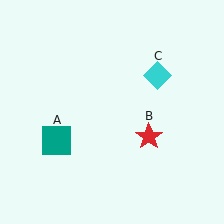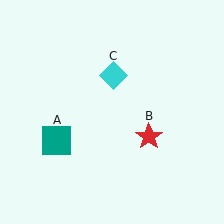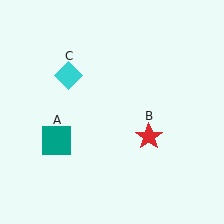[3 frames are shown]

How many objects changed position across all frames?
1 object changed position: cyan diamond (object C).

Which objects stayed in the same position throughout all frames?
Teal square (object A) and red star (object B) remained stationary.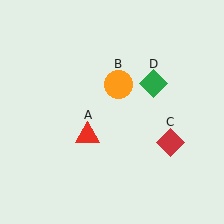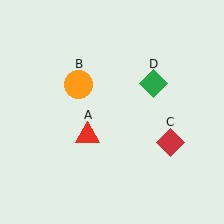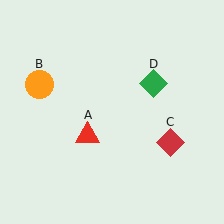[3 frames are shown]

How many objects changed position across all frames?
1 object changed position: orange circle (object B).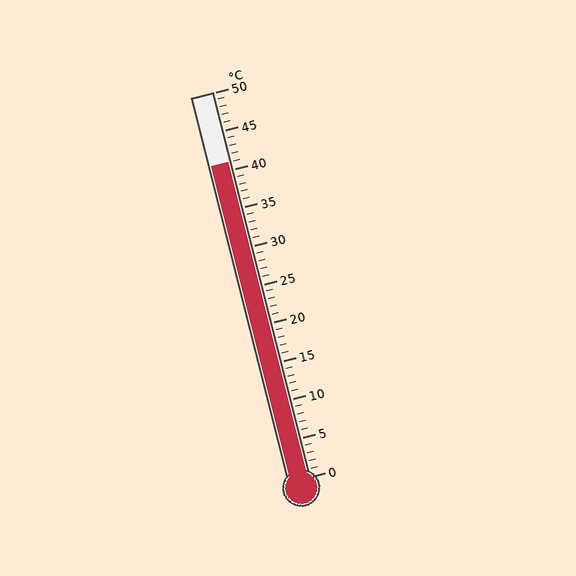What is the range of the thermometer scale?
The thermometer scale ranges from 0°C to 50°C.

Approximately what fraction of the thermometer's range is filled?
The thermometer is filled to approximately 80% of its range.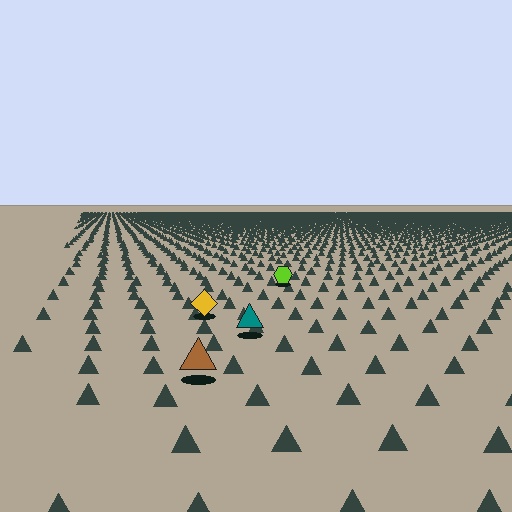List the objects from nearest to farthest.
From nearest to farthest: the brown triangle, the teal triangle, the yellow diamond, the lime hexagon.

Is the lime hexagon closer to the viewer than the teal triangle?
No. The teal triangle is closer — you can tell from the texture gradient: the ground texture is coarser near it.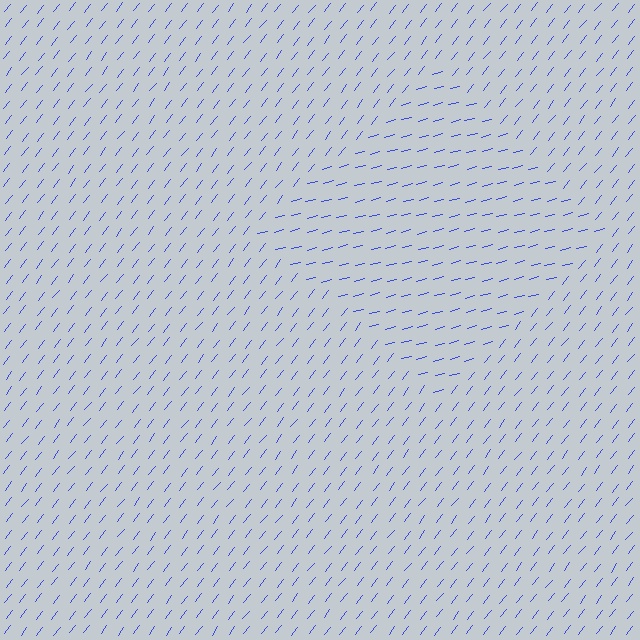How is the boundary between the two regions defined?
The boundary is defined purely by a change in line orientation (approximately 37 degrees difference). All lines are the same color and thickness.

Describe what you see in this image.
The image is filled with small blue line segments. A diamond region in the image has lines oriented differently from the surrounding lines, creating a visible texture boundary.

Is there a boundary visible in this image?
Yes, there is a texture boundary formed by a change in line orientation.